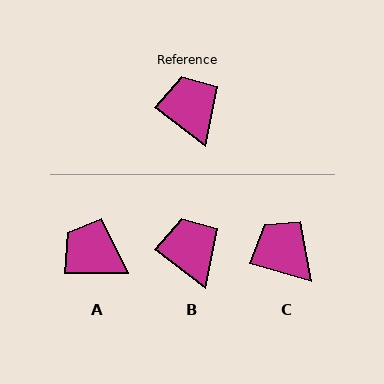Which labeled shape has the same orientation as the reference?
B.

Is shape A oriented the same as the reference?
No, it is off by about 37 degrees.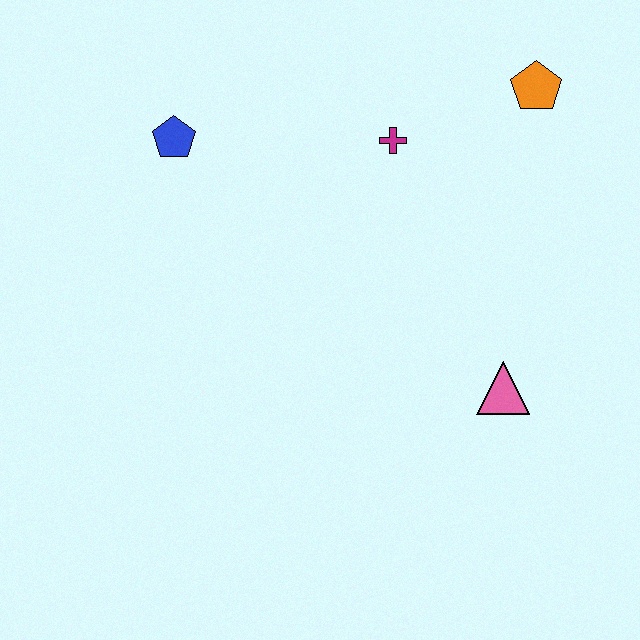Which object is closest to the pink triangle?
The magenta cross is closest to the pink triangle.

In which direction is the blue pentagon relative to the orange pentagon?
The blue pentagon is to the left of the orange pentagon.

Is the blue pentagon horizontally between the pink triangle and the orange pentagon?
No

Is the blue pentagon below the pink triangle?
No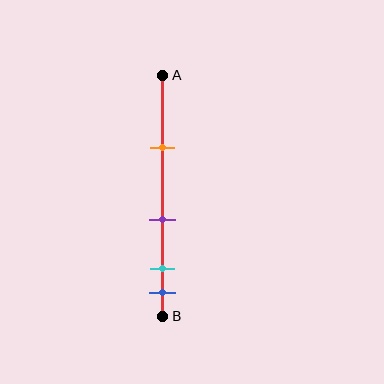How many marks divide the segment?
There are 4 marks dividing the segment.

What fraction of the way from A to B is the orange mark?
The orange mark is approximately 30% (0.3) of the way from A to B.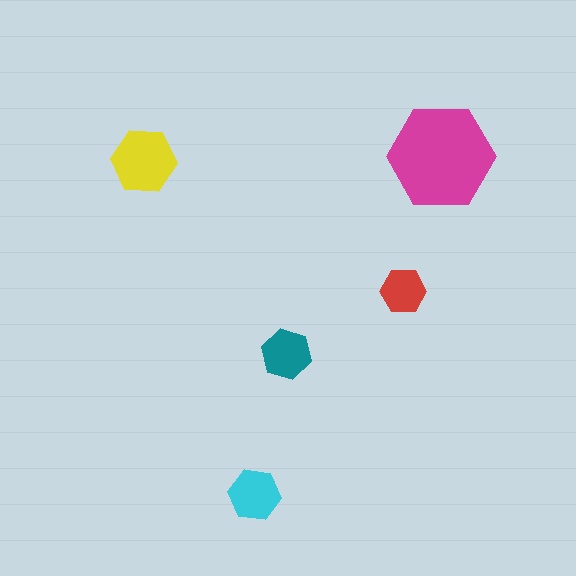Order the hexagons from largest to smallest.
the magenta one, the yellow one, the cyan one, the teal one, the red one.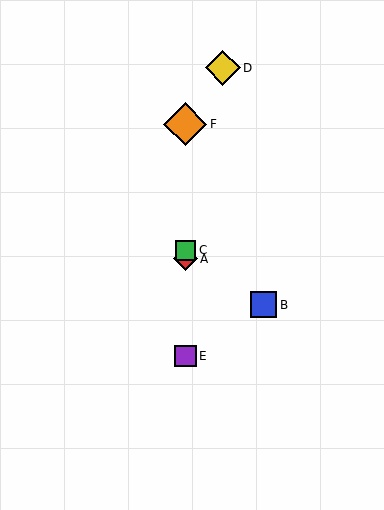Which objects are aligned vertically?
Objects A, C, E, F are aligned vertically.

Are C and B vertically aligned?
No, C is at x≈185 and B is at x≈264.